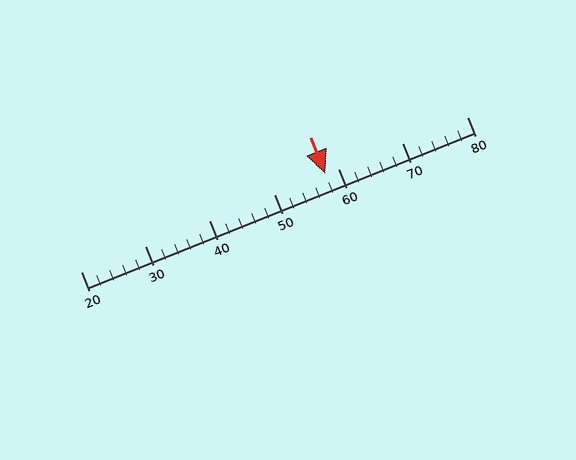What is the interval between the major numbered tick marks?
The major tick marks are spaced 10 units apart.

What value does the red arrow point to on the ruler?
The red arrow points to approximately 58.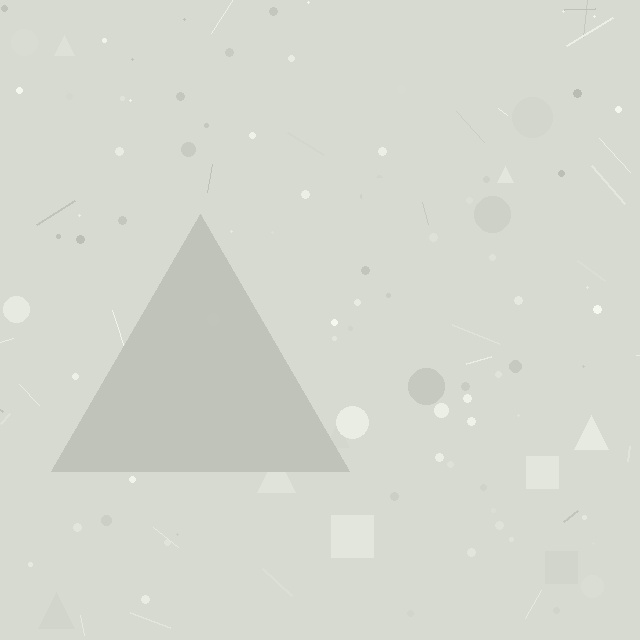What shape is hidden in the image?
A triangle is hidden in the image.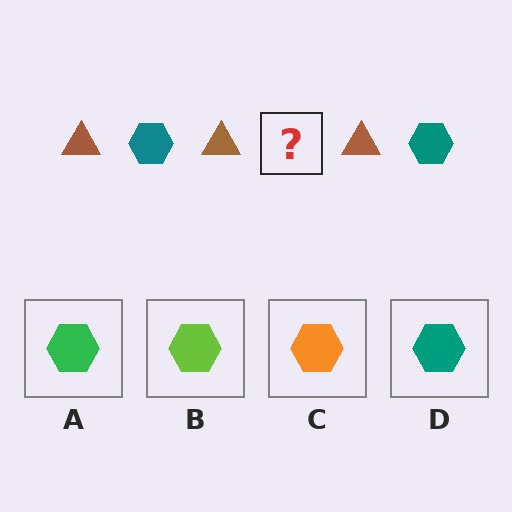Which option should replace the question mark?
Option D.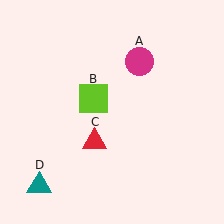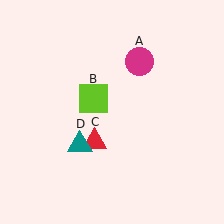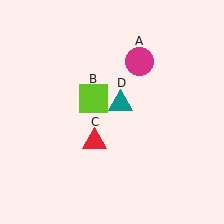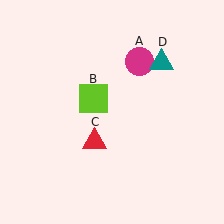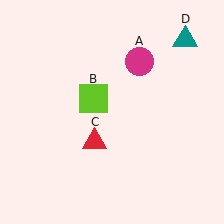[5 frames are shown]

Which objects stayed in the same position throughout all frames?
Magenta circle (object A) and lime square (object B) and red triangle (object C) remained stationary.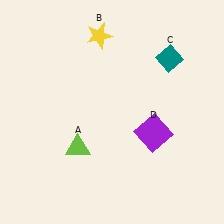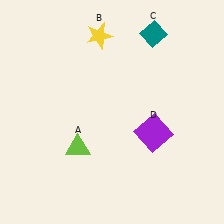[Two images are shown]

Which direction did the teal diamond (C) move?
The teal diamond (C) moved up.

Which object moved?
The teal diamond (C) moved up.